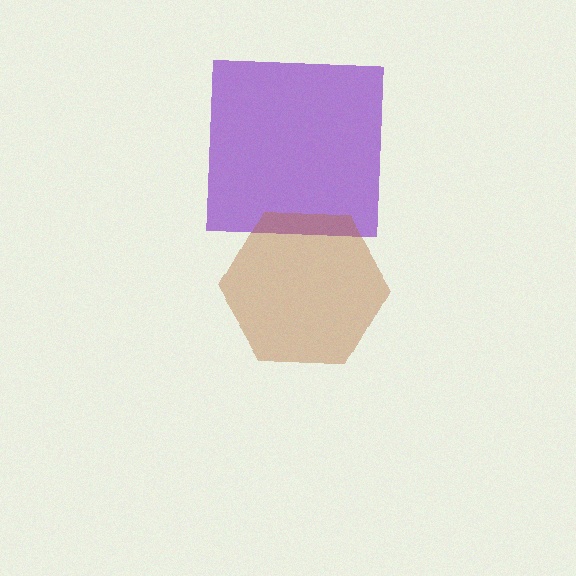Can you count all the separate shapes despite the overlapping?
Yes, there are 2 separate shapes.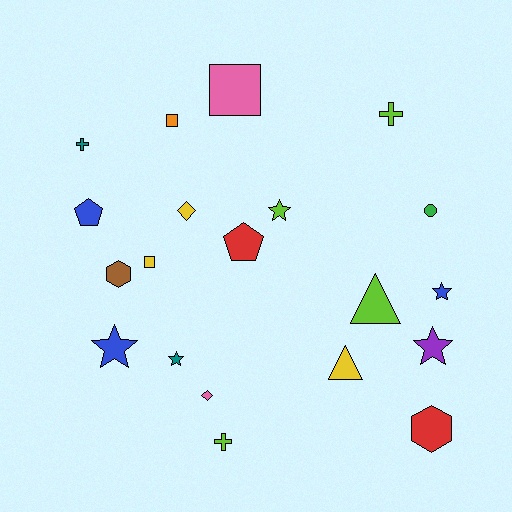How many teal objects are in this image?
There are 2 teal objects.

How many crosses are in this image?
There are 3 crosses.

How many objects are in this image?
There are 20 objects.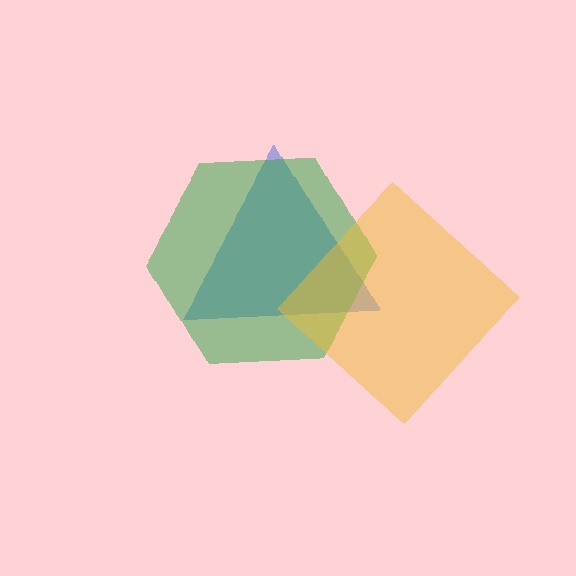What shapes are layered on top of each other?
The layered shapes are: a blue triangle, a green hexagon, a yellow diamond.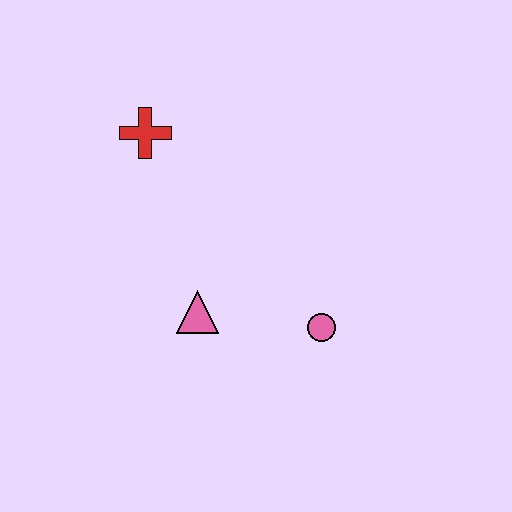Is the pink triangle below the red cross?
Yes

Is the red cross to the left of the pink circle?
Yes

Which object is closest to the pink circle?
The pink triangle is closest to the pink circle.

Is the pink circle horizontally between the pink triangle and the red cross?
No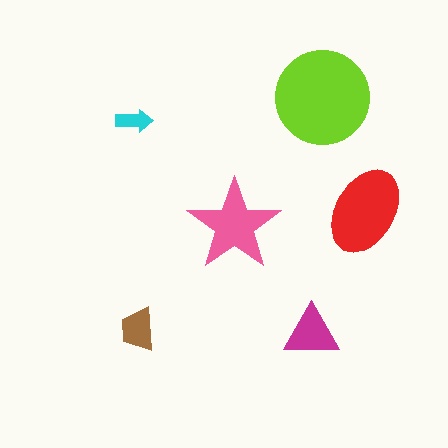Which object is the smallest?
The cyan arrow.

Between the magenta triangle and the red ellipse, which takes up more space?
The red ellipse.